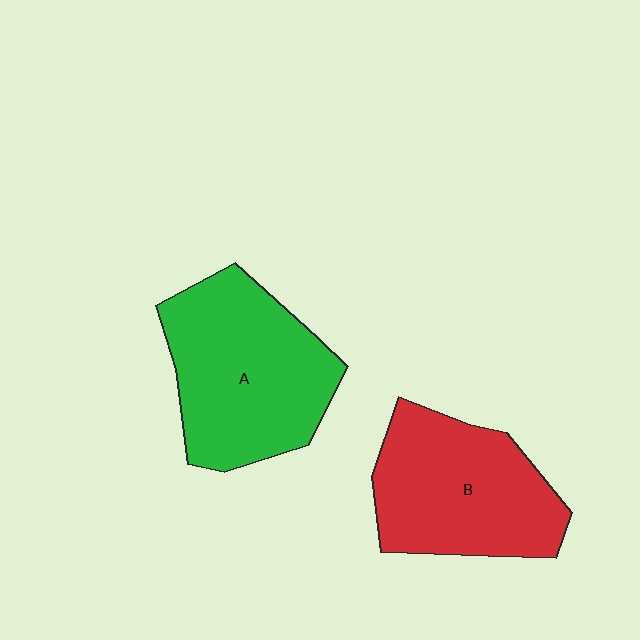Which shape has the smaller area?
Shape B (red).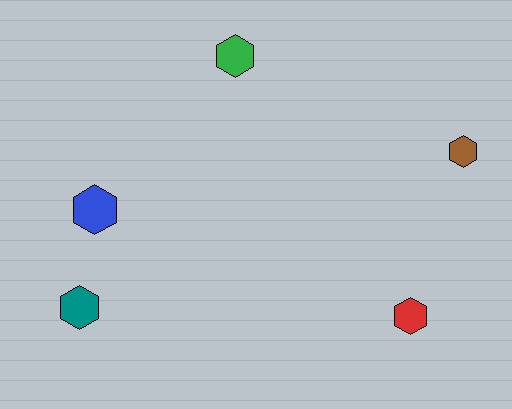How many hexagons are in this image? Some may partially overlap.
There are 5 hexagons.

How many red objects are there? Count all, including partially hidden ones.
There is 1 red object.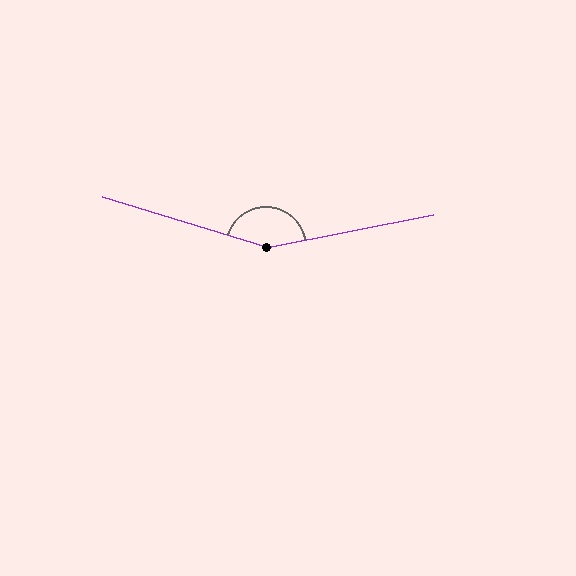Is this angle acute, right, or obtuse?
It is obtuse.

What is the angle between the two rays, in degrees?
Approximately 152 degrees.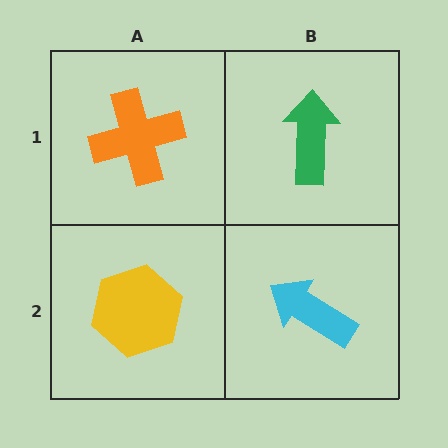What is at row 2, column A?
A yellow hexagon.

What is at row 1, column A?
An orange cross.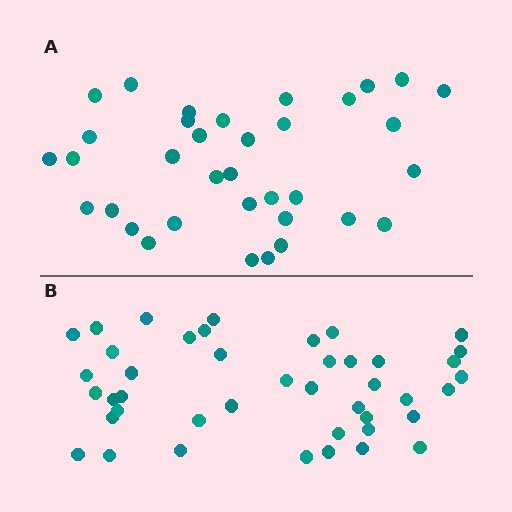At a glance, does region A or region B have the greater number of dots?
Region B (the bottom region) has more dots.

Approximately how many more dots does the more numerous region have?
Region B has roughly 8 or so more dots than region A.